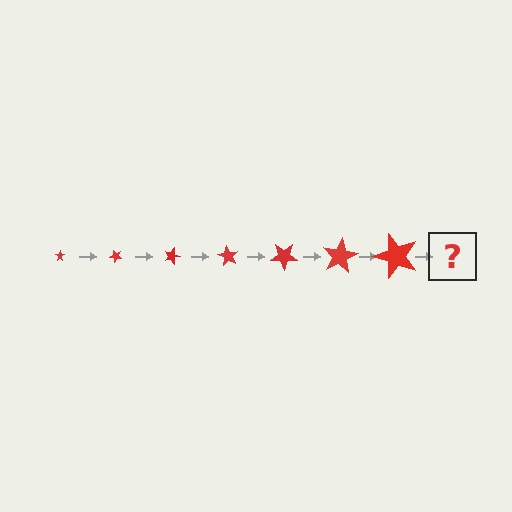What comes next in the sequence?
The next element should be a star, larger than the previous one and rotated 315 degrees from the start.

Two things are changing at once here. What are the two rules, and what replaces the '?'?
The two rules are that the star grows larger each step and it rotates 45 degrees each step. The '?' should be a star, larger than the previous one and rotated 315 degrees from the start.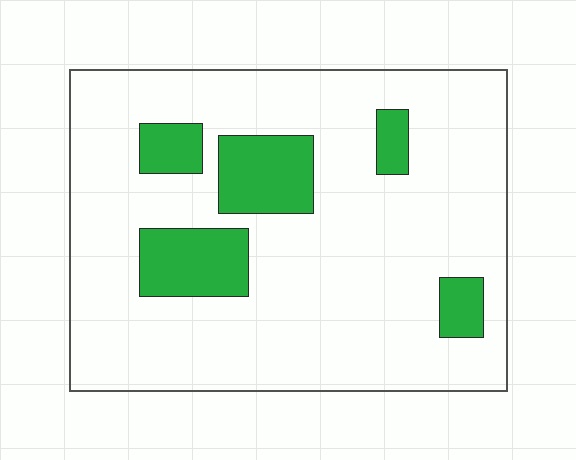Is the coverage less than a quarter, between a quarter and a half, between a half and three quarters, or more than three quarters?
Less than a quarter.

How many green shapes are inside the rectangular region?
5.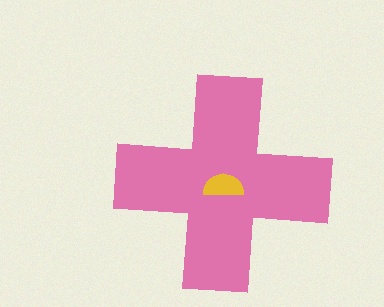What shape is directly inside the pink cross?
The yellow semicircle.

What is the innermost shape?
The yellow semicircle.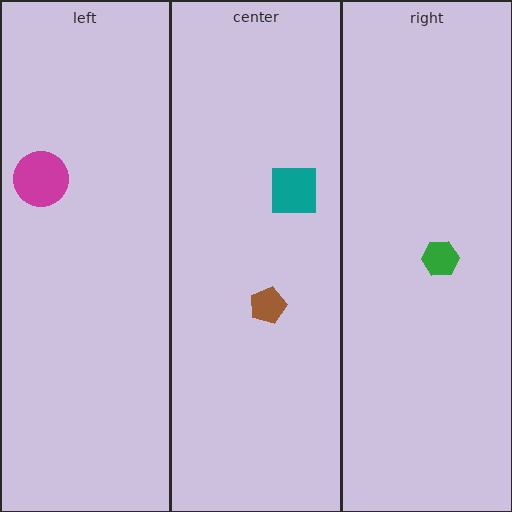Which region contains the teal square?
The center region.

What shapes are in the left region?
The magenta circle.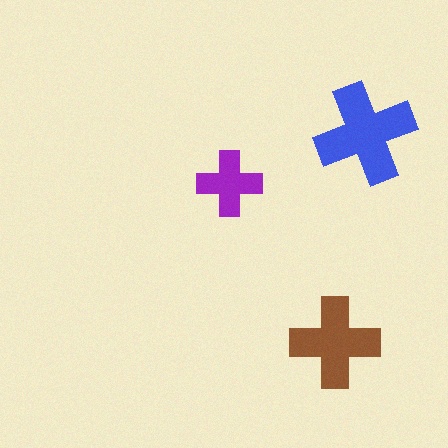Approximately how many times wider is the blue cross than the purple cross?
About 1.5 times wider.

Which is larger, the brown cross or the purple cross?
The brown one.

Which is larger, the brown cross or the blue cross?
The blue one.